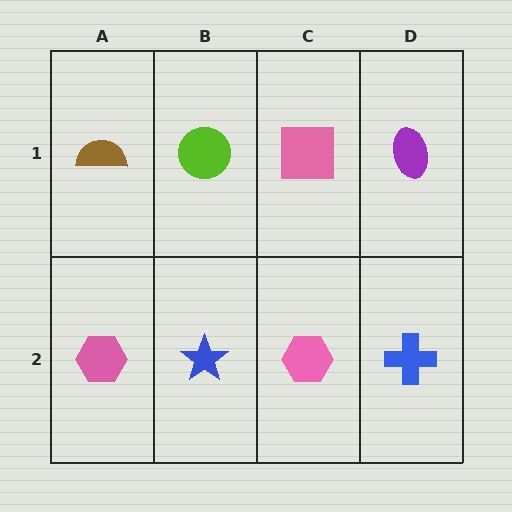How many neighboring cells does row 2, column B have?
3.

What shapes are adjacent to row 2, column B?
A lime circle (row 1, column B), a pink hexagon (row 2, column A), a pink hexagon (row 2, column C).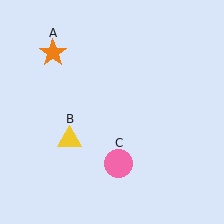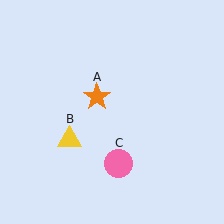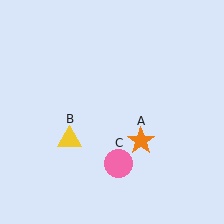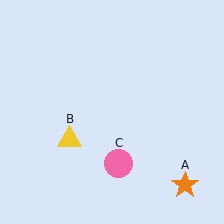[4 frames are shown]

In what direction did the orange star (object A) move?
The orange star (object A) moved down and to the right.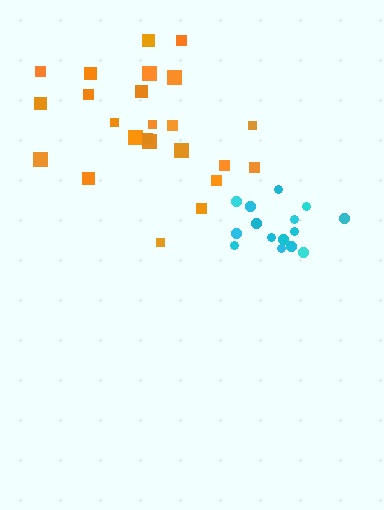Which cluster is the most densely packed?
Cyan.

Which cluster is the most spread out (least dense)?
Orange.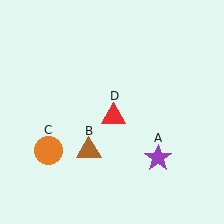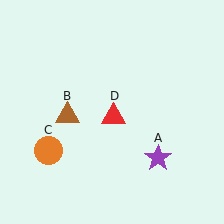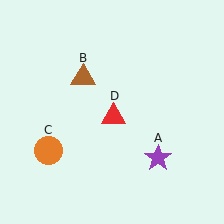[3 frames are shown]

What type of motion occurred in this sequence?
The brown triangle (object B) rotated clockwise around the center of the scene.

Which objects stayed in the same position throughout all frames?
Purple star (object A) and orange circle (object C) and red triangle (object D) remained stationary.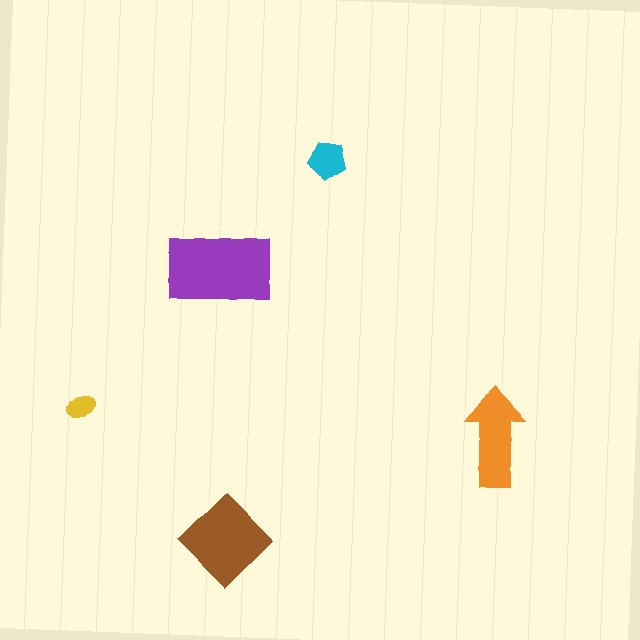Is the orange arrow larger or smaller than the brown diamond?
Smaller.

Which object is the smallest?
The yellow ellipse.